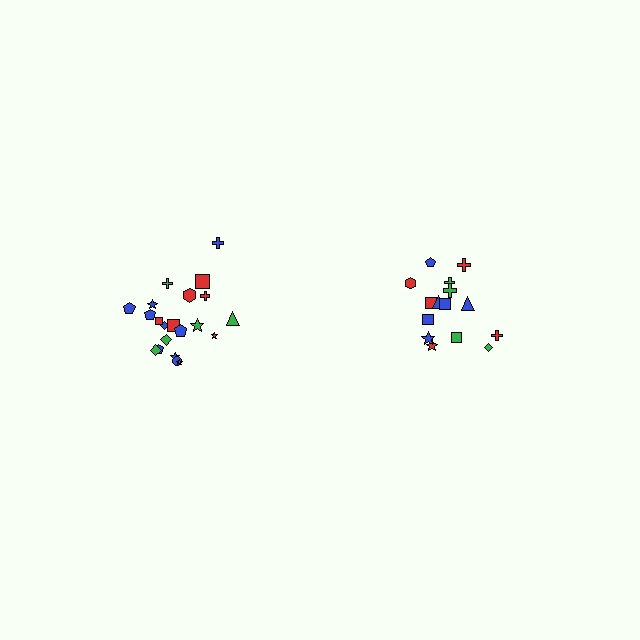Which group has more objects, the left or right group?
The left group.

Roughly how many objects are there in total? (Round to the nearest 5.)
Roughly 35 objects in total.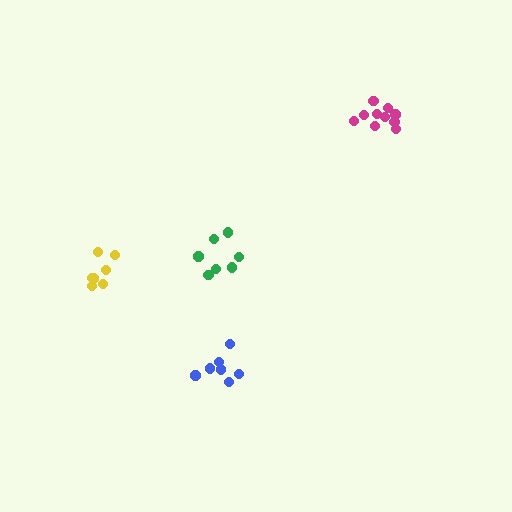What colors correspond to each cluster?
The clusters are colored: blue, magenta, green, yellow.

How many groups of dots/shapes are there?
There are 4 groups.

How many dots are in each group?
Group 1: 7 dots, Group 2: 10 dots, Group 3: 7 dots, Group 4: 7 dots (31 total).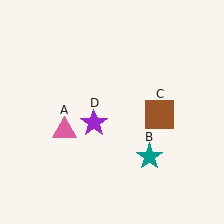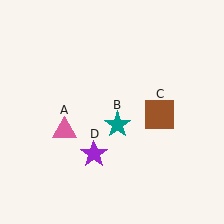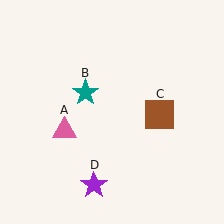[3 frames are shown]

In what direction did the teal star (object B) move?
The teal star (object B) moved up and to the left.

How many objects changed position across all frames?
2 objects changed position: teal star (object B), purple star (object D).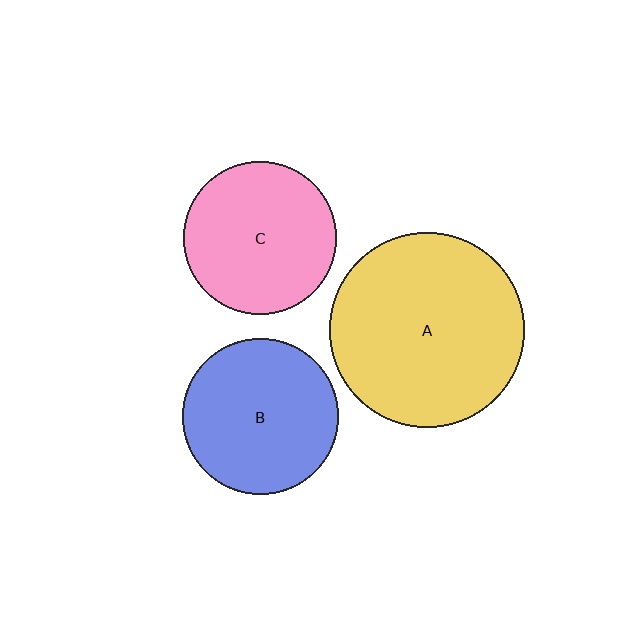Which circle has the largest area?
Circle A (yellow).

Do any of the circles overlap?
No, none of the circles overlap.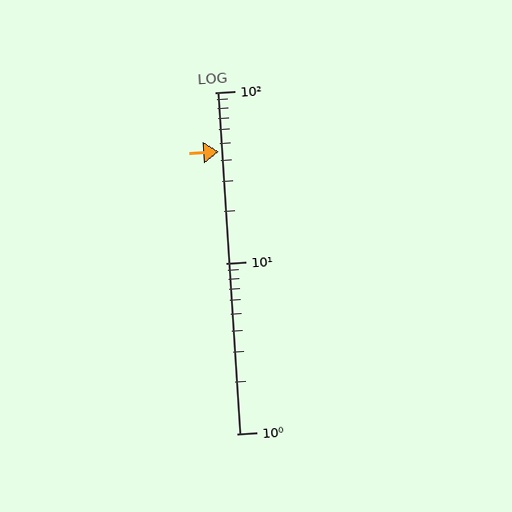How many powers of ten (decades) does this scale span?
The scale spans 2 decades, from 1 to 100.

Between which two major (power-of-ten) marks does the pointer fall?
The pointer is between 10 and 100.